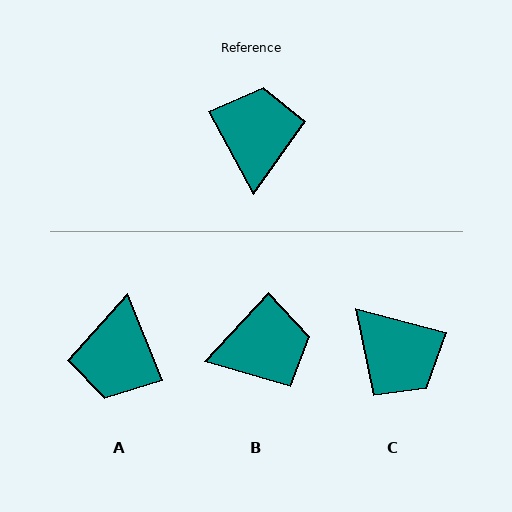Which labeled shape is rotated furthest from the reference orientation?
A, about 174 degrees away.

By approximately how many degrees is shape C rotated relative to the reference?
Approximately 133 degrees clockwise.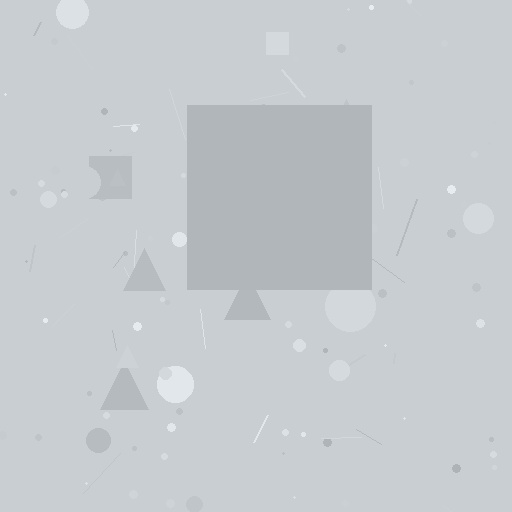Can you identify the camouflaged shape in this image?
The camouflaged shape is a square.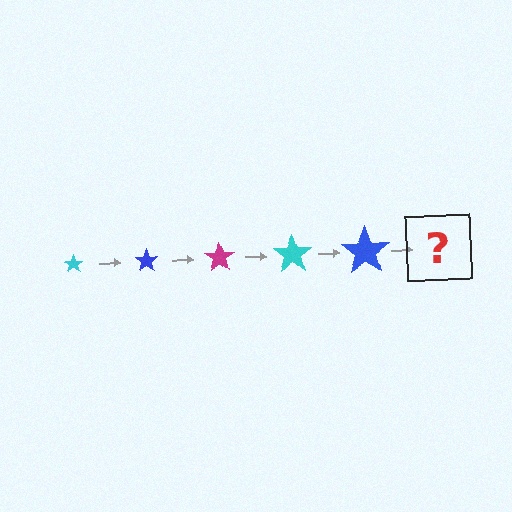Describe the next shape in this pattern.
It should be a magenta star, larger than the previous one.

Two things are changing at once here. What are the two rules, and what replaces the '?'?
The two rules are that the star grows larger each step and the color cycles through cyan, blue, and magenta. The '?' should be a magenta star, larger than the previous one.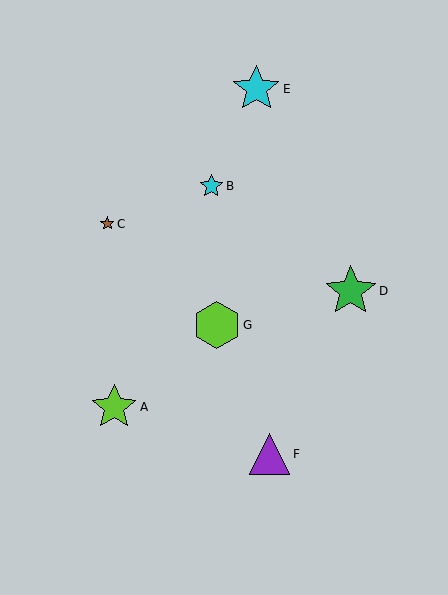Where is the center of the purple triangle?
The center of the purple triangle is at (269, 454).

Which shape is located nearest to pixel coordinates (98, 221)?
The brown star (labeled C) at (107, 224) is nearest to that location.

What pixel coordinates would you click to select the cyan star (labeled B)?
Click at (211, 186) to select the cyan star B.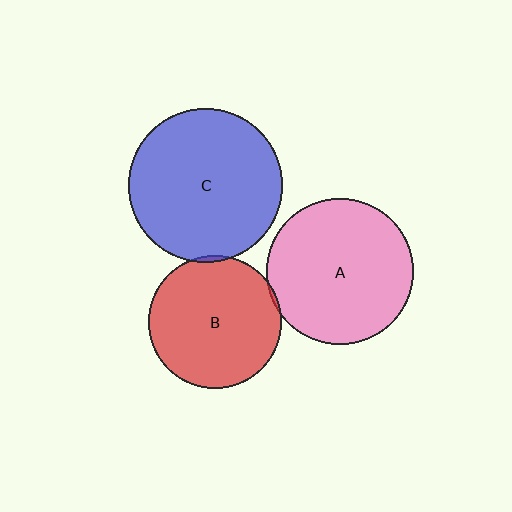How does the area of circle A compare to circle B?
Approximately 1.2 times.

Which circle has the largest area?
Circle C (blue).